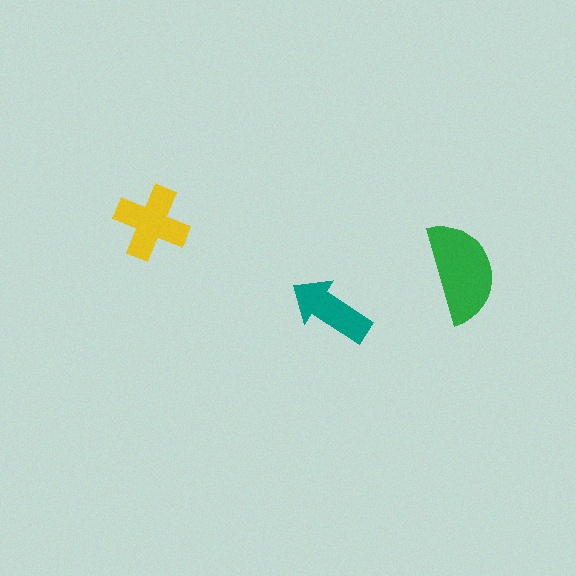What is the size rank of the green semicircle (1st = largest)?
1st.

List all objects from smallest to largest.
The teal arrow, the yellow cross, the green semicircle.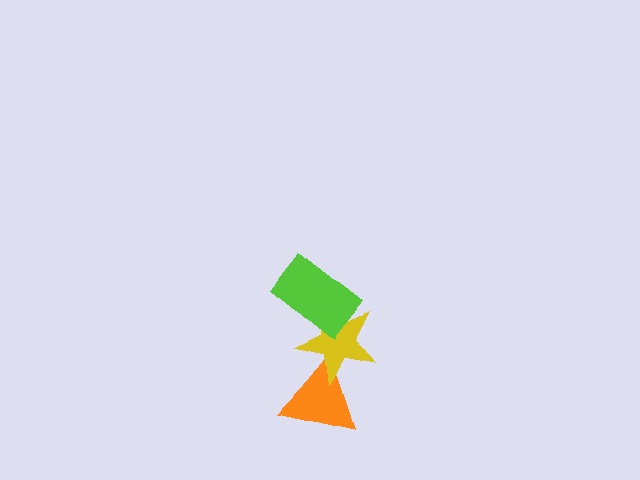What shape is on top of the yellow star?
The lime rectangle is on top of the yellow star.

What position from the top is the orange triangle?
The orange triangle is 3rd from the top.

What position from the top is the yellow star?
The yellow star is 2nd from the top.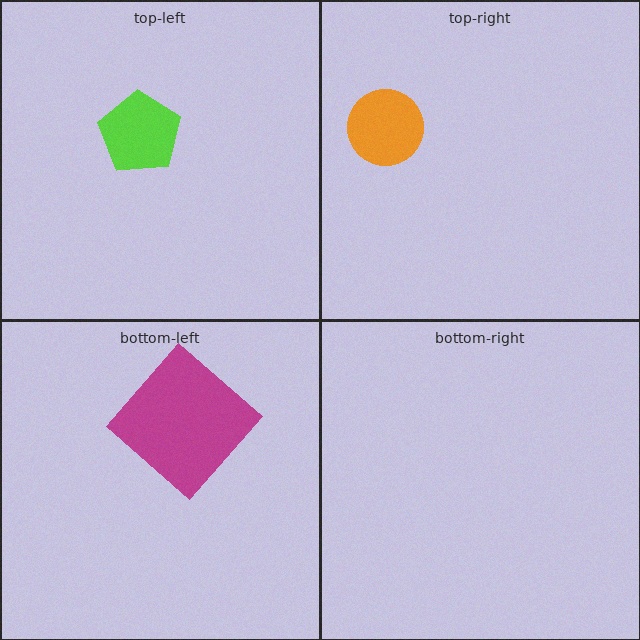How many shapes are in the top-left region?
1.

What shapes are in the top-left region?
The lime pentagon.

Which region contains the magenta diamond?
The bottom-left region.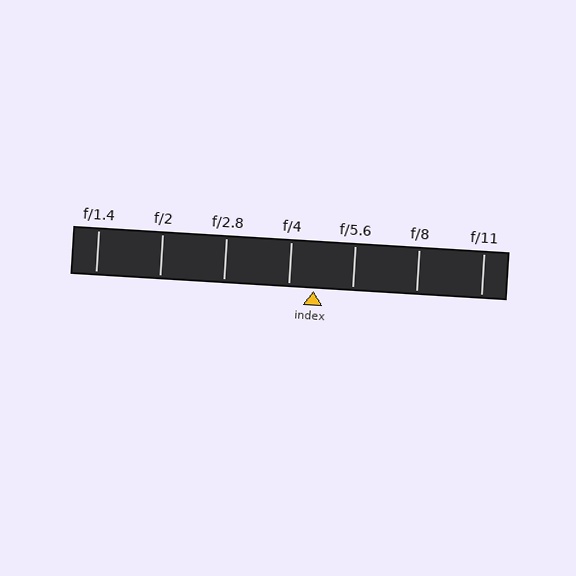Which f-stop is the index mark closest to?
The index mark is closest to f/4.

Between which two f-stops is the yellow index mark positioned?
The index mark is between f/4 and f/5.6.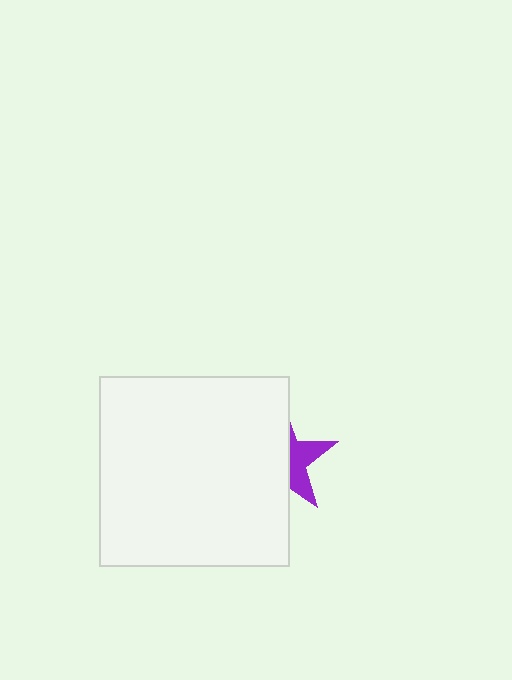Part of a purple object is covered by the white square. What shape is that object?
It is a star.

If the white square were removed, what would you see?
You would see the complete purple star.